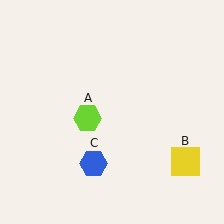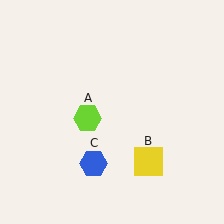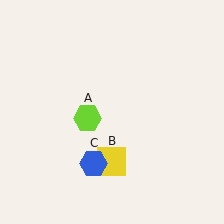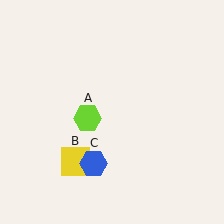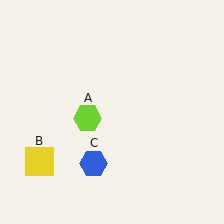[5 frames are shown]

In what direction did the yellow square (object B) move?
The yellow square (object B) moved left.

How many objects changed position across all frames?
1 object changed position: yellow square (object B).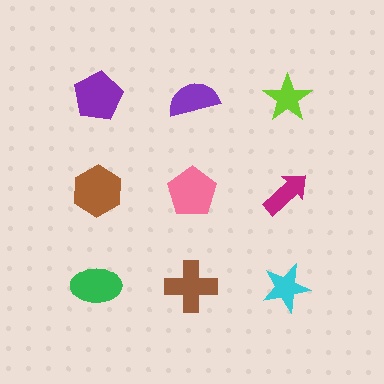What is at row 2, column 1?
A brown hexagon.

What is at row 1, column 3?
A lime star.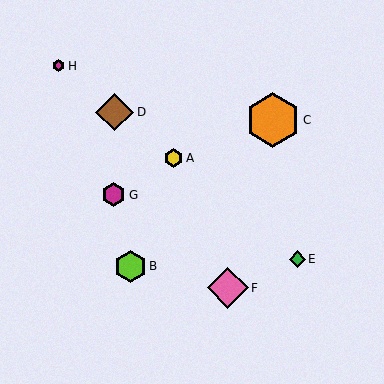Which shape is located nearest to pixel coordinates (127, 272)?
The lime hexagon (labeled B) at (131, 266) is nearest to that location.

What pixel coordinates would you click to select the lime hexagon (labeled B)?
Click at (131, 266) to select the lime hexagon B.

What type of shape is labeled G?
Shape G is a magenta hexagon.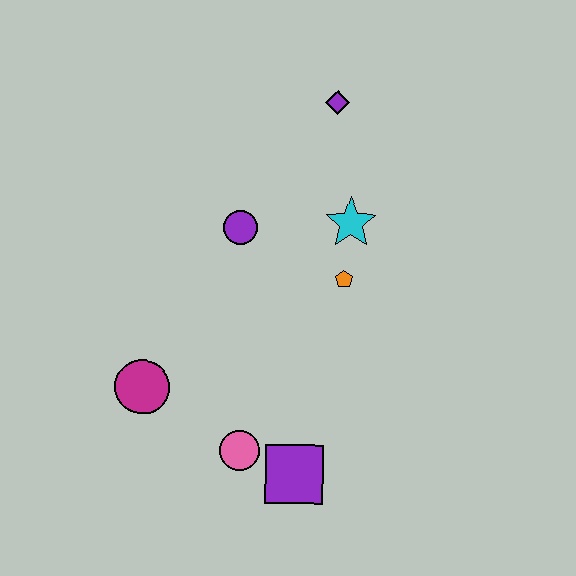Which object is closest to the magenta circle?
The pink circle is closest to the magenta circle.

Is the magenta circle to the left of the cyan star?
Yes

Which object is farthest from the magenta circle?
The purple diamond is farthest from the magenta circle.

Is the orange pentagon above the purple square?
Yes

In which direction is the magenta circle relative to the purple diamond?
The magenta circle is below the purple diamond.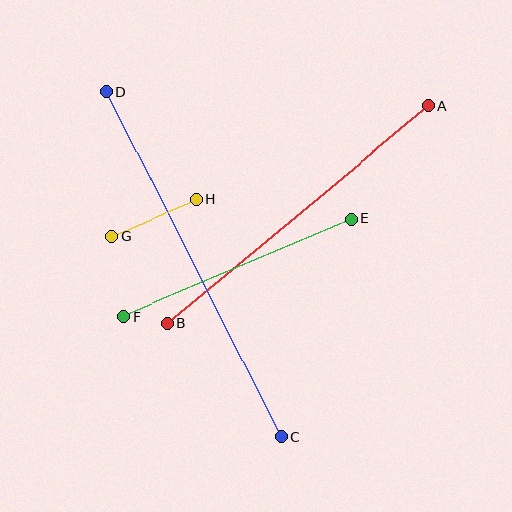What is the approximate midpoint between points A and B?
The midpoint is at approximately (298, 215) pixels.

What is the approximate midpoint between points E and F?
The midpoint is at approximately (238, 268) pixels.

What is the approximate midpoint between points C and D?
The midpoint is at approximately (194, 264) pixels.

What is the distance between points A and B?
The distance is approximately 340 pixels.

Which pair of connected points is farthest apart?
Points C and D are farthest apart.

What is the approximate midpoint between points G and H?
The midpoint is at approximately (154, 218) pixels.